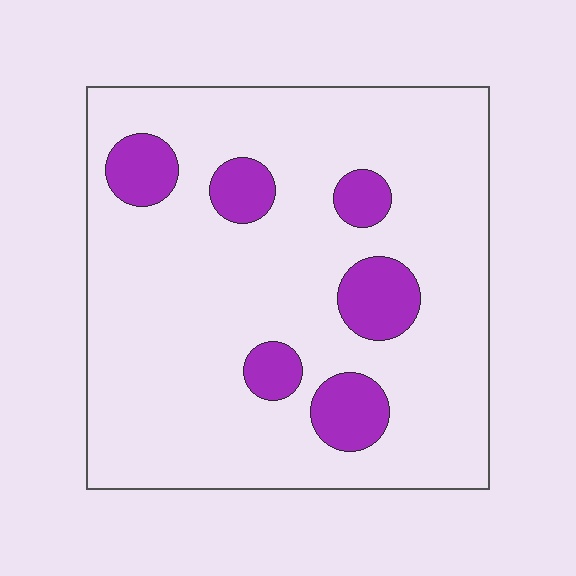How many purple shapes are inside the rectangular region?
6.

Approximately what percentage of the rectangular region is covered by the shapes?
Approximately 15%.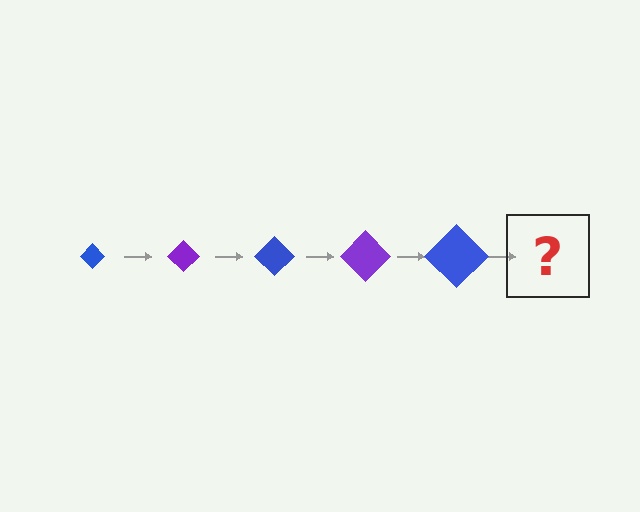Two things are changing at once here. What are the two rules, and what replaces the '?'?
The two rules are that the diamond grows larger each step and the color cycles through blue and purple. The '?' should be a purple diamond, larger than the previous one.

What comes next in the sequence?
The next element should be a purple diamond, larger than the previous one.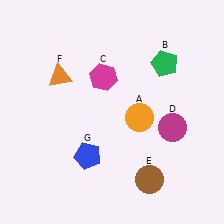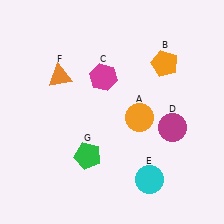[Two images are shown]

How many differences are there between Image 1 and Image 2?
There are 3 differences between the two images.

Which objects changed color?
B changed from green to orange. E changed from brown to cyan. G changed from blue to green.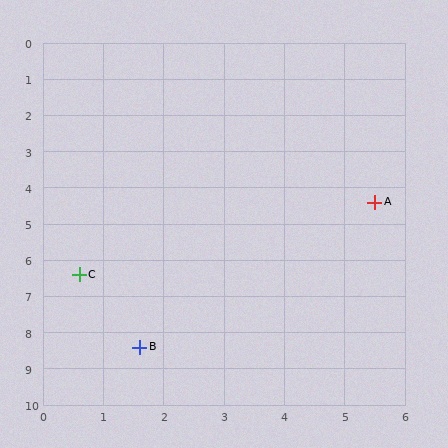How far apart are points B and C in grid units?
Points B and C are about 2.2 grid units apart.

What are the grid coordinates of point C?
Point C is at approximately (0.6, 6.4).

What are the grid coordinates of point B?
Point B is at approximately (1.6, 8.4).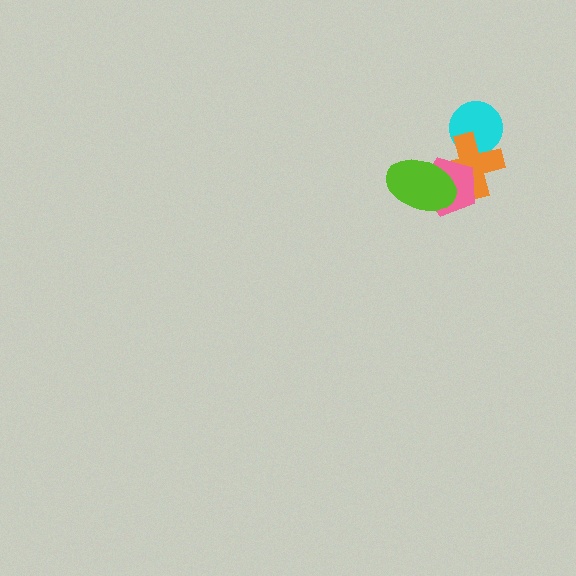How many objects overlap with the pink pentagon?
2 objects overlap with the pink pentagon.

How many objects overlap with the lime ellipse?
2 objects overlap with the lime ellipse.